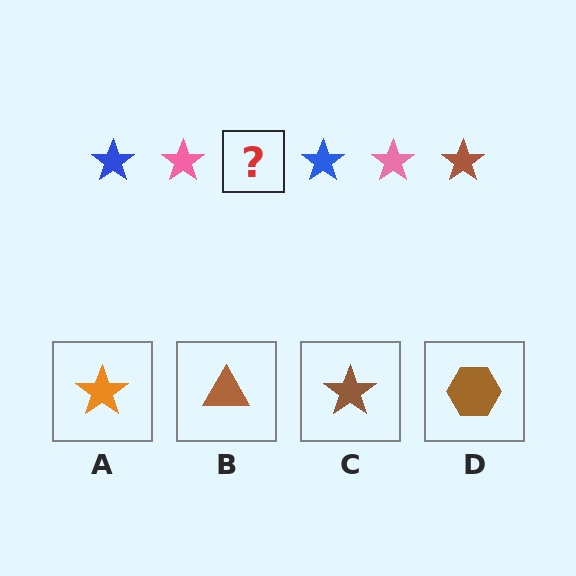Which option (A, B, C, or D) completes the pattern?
C.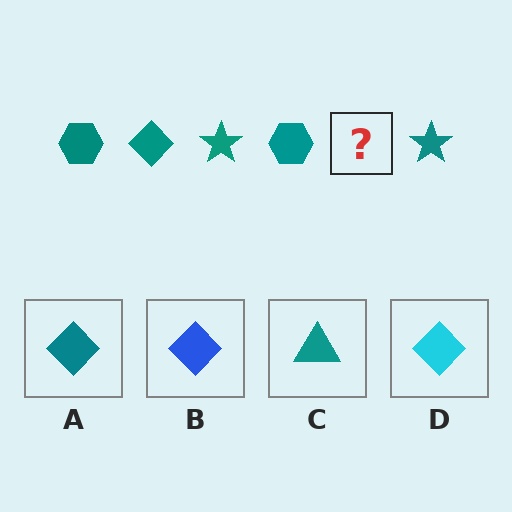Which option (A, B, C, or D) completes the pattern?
A.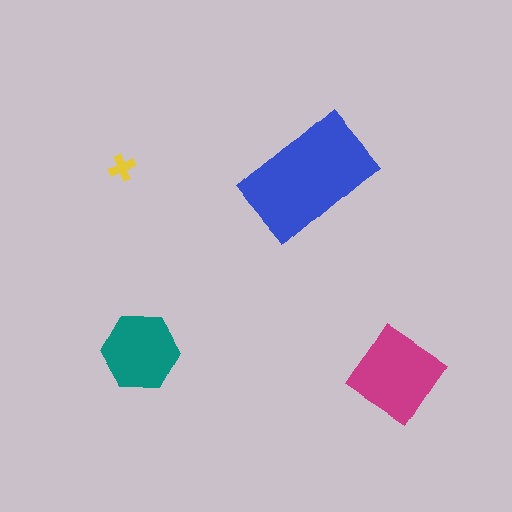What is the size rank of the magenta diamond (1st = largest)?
2nd.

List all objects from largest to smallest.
The blue rectangle, the magenta diamond, the teal hexagon, the yellow cross.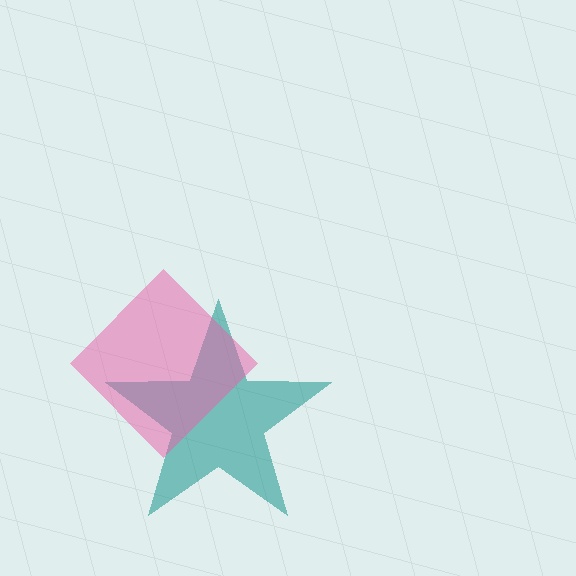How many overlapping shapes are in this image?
There are 2 overlapping shapes in the image.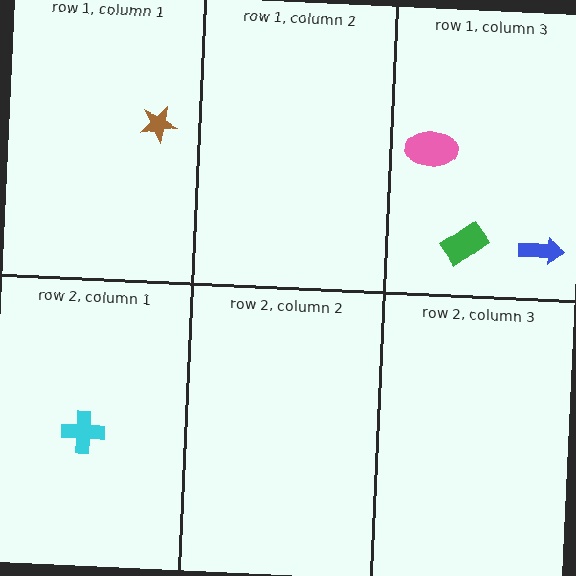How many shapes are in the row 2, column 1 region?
1.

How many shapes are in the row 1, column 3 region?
3.